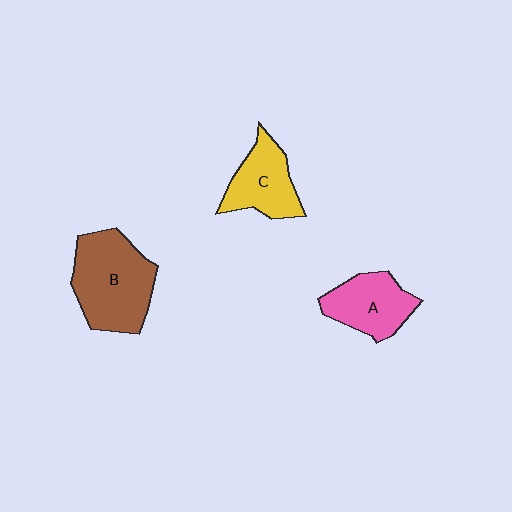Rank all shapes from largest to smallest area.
From largest to smallest: B (brown), A (pink), C (yellow).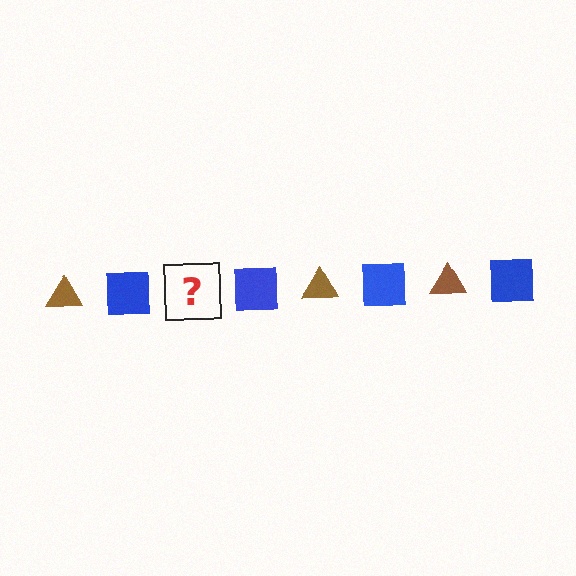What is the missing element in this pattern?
The missing element is a brown triangle.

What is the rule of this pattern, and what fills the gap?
The rule is that the pattern alternates between brown triangle and blue square. The gap should be filled with a brown triangle.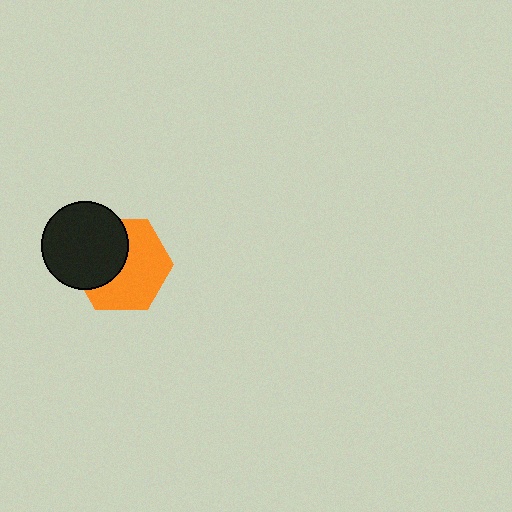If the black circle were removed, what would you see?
You would see the complete orange hexagon.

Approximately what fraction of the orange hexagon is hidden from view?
Roughly 42% of the orange hexagon is hidden behind the black circle.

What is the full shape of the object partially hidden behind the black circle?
The partially hidden object is an orange hexagon.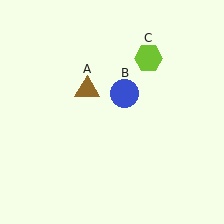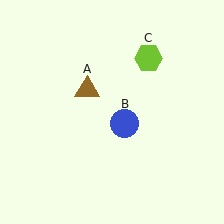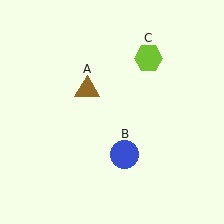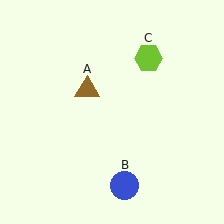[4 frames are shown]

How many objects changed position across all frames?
1 object changed position: blue circle (object B).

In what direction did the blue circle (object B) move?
The blue circle (object B) moved down.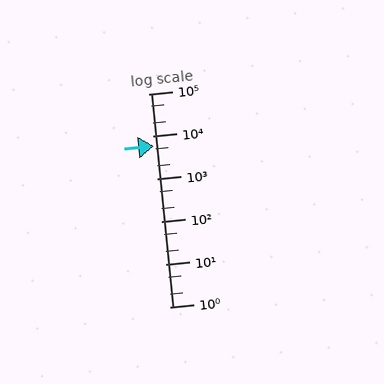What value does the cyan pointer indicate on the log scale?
The pointer indicates approximately 5900.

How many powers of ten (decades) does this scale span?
The scale spans 5 decades, from 1 to 100000.